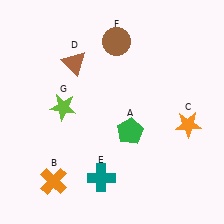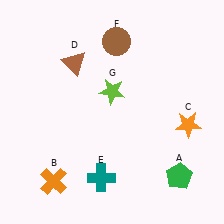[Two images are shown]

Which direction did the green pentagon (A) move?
The green pentagon (A) moved right.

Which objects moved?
The objects that moved are: the green pentagon (A), the lime star (G).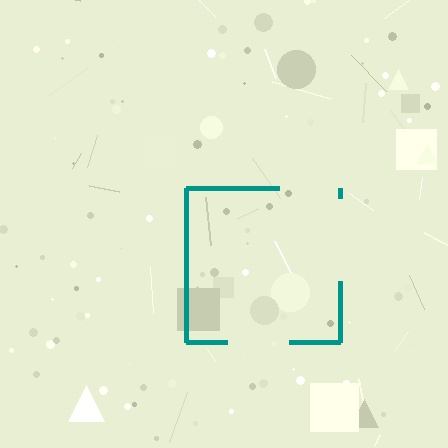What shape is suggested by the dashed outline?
The dashed outline suggests a square.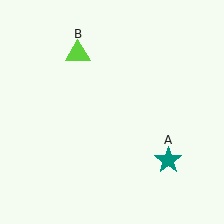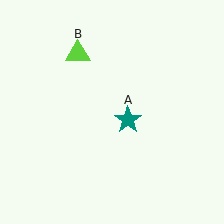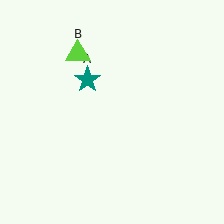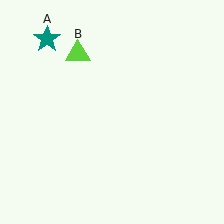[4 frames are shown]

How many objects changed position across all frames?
1 object changed position: teal star (object A).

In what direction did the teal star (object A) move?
The teal star (object A) moved up and to the left.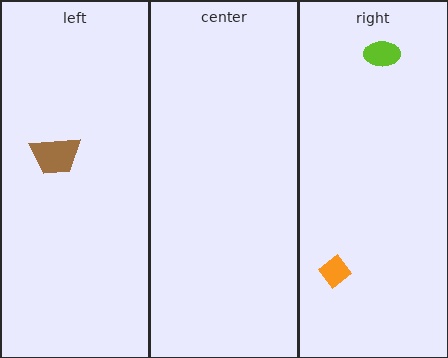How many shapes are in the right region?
2.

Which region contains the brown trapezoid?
The left region.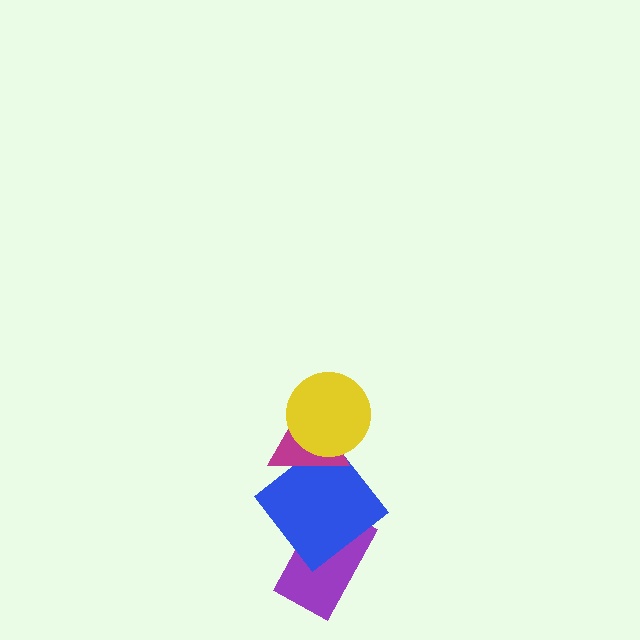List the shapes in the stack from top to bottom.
From top to bottom: the yellow circle, the magenta triangle, the blue diamond, the purple rectangle.